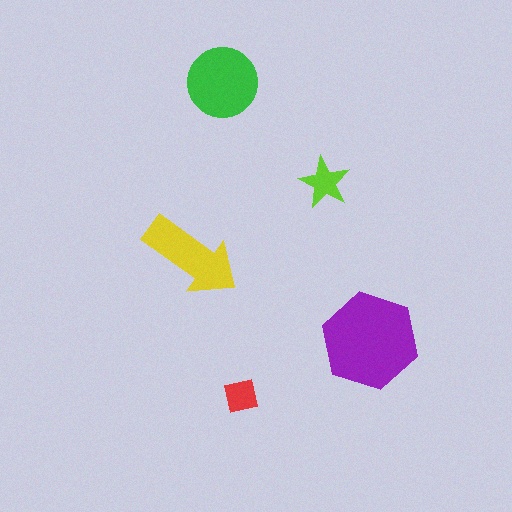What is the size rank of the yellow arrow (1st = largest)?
3rd.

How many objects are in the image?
There are 5 objects in the image.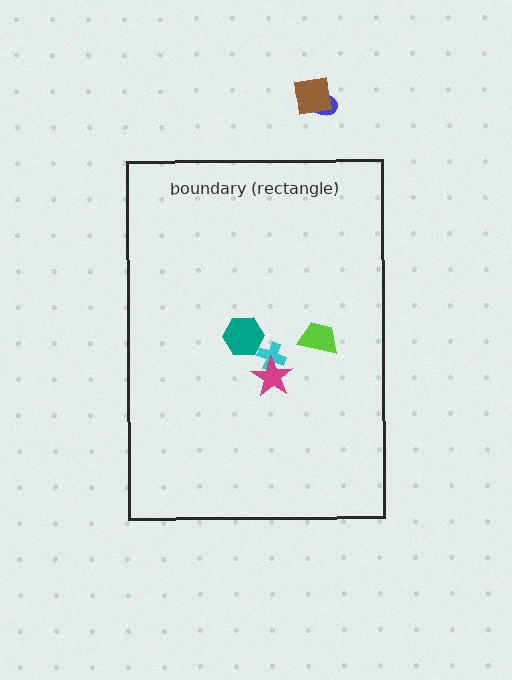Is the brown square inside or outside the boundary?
Outside.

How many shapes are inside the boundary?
4 inside, 2 outside.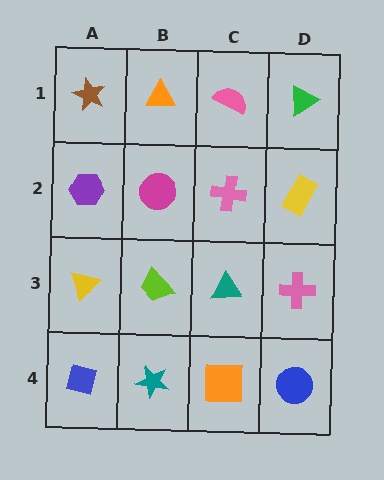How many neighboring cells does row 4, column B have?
3.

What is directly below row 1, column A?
A purple hexagon.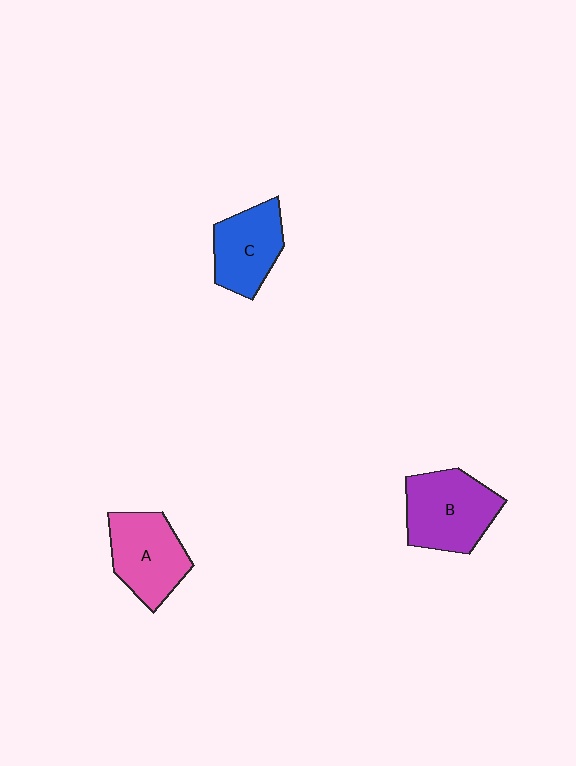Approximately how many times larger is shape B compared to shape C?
Approximately 1.2 times.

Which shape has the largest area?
Shape B (purple).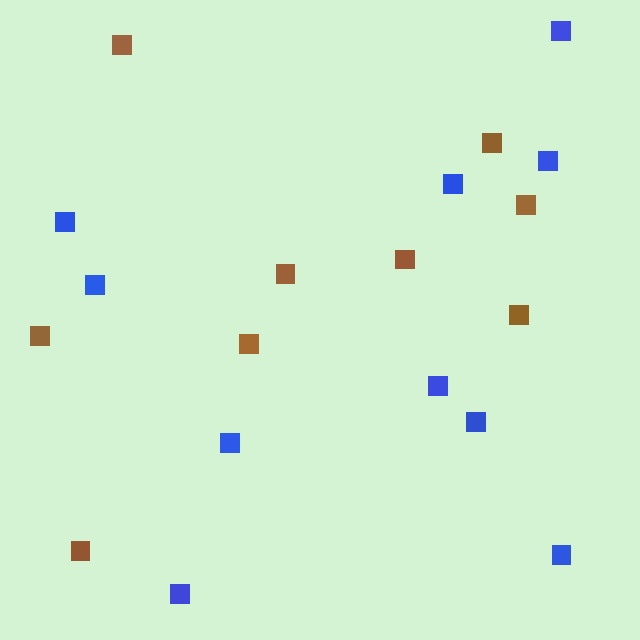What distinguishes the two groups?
There are 2 groups: one group of brown squares (9) and one group of blue squares (10).